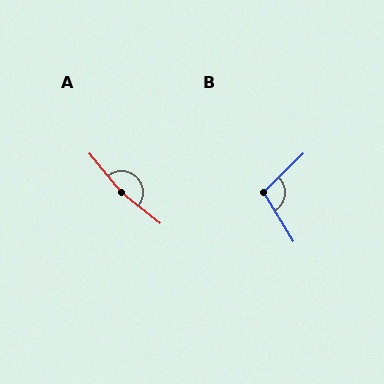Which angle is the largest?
A, at approximately 168 degrees.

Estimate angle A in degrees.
Approximately 168 degrees.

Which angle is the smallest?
B, at approximately 103 degrees.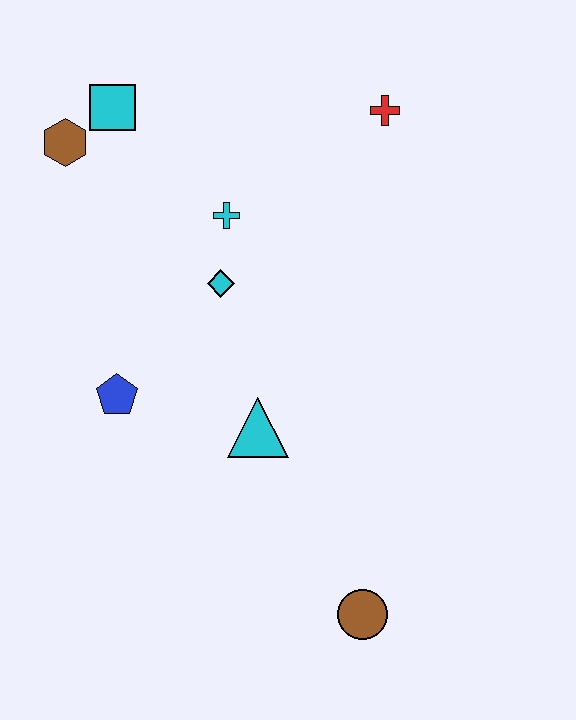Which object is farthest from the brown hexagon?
The brown circle is farthest from the brown hexagon.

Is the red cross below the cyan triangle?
No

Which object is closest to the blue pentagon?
The cyan triangle is closest to the blue pentagon.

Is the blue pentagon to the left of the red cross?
Yes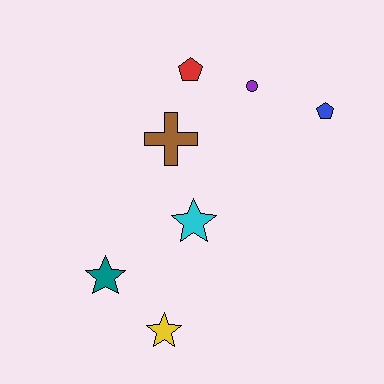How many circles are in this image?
There is 1 circle.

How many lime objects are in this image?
There are no lime objects.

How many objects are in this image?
There are 7 objects.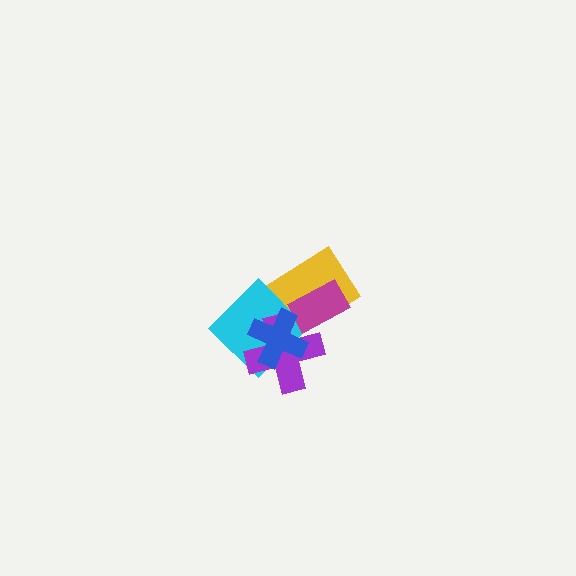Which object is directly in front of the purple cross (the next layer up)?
The magenta rectangle is directly in front of the purple cross.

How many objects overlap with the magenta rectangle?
3 objects overlap with the magenta rectangle.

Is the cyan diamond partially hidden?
Yes, it is partially covered by another shape.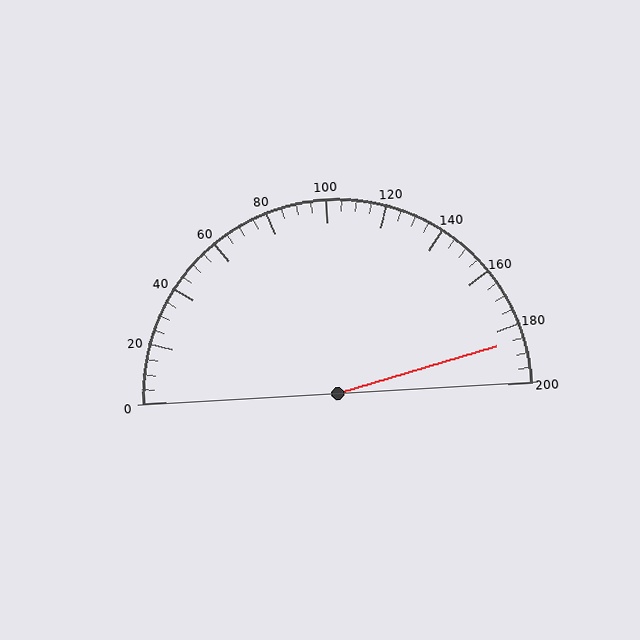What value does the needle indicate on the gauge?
The needle indicates approximately 185.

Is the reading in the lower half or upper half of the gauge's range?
The reading is in the upper half of the range (0 to 200).